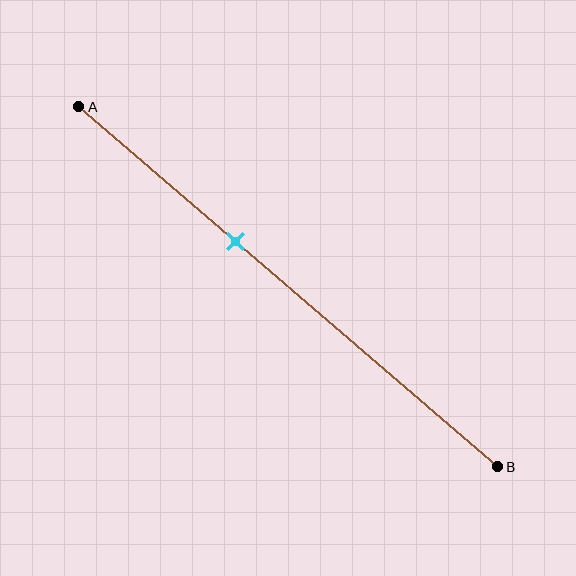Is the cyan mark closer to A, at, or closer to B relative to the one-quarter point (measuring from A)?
The cyan mark is closer to point B than the one-quarter point of segment AB.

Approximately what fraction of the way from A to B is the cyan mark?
The cyan mark is approximately 35% of the way from A to B.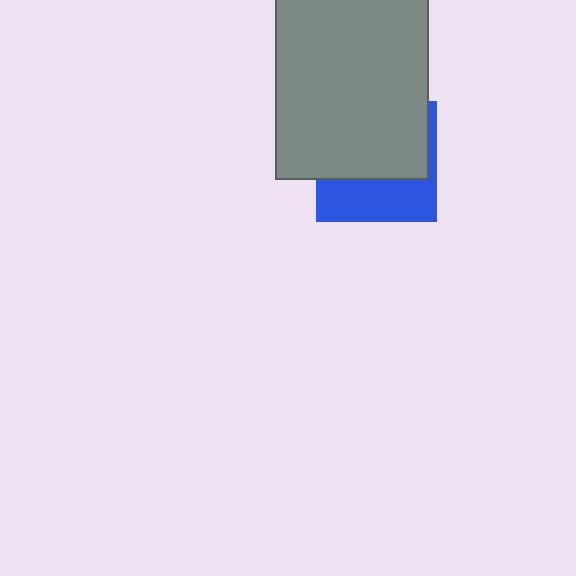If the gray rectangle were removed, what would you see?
You would see the complete blue square.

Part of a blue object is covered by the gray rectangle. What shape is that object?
It is a square.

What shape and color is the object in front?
The object in front is a gray rectangle.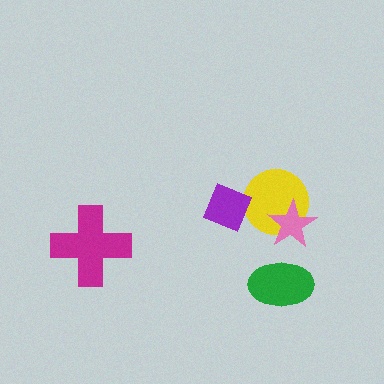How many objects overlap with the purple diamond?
1 object overlaps with the purple diamond.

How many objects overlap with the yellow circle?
2 objects overlap with the yellow circle.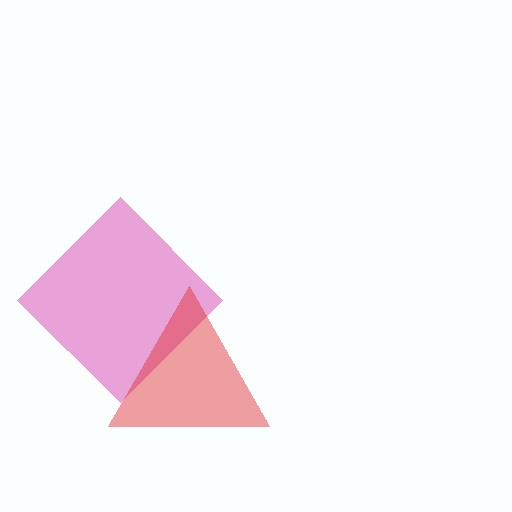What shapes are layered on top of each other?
The layered shapes are: a magenta diamond, a red triangle.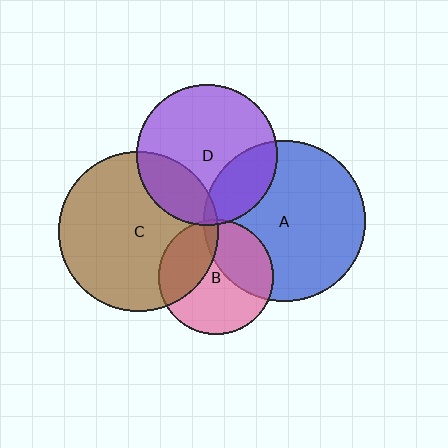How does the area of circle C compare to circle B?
Approximately 1.9 times.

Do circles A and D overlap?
Yes.